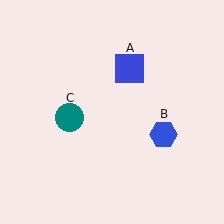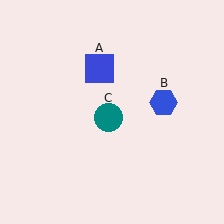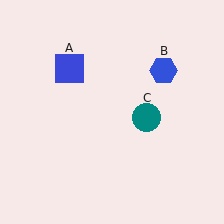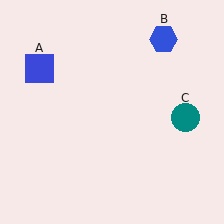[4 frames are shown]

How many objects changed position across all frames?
3 objects changed position: blue square (object A), blue hexagon (object B), teal circle (object C).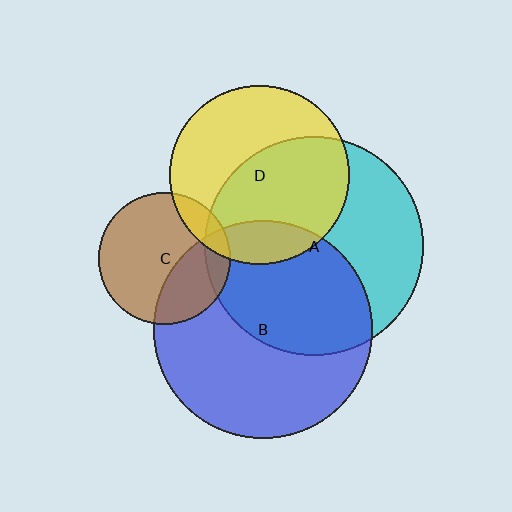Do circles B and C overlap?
Yes.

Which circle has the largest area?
Circle B (blue).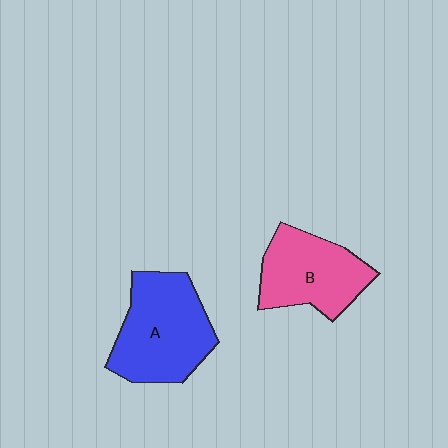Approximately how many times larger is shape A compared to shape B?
Approximately 1.2 times.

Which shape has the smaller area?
Shape B (pink).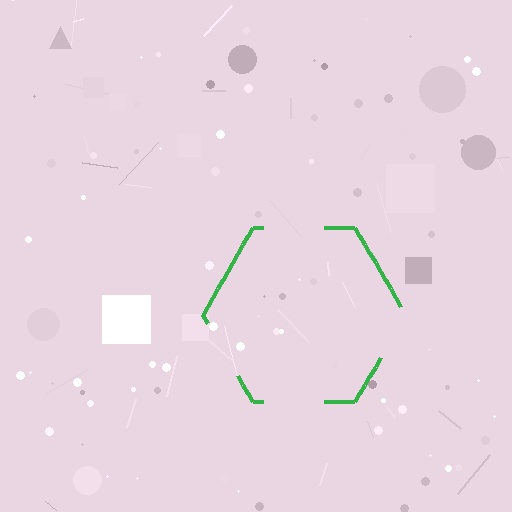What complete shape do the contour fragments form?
The contour fragments form a hexagon.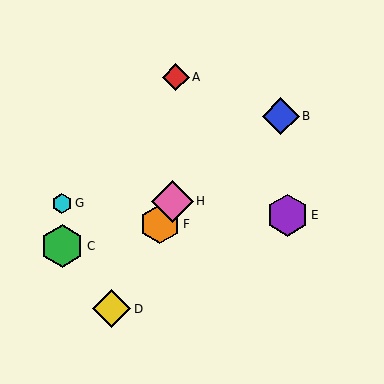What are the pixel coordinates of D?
Object D is at (112, 309).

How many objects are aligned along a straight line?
3 objects (D, F, H) are aligned along a straight line.